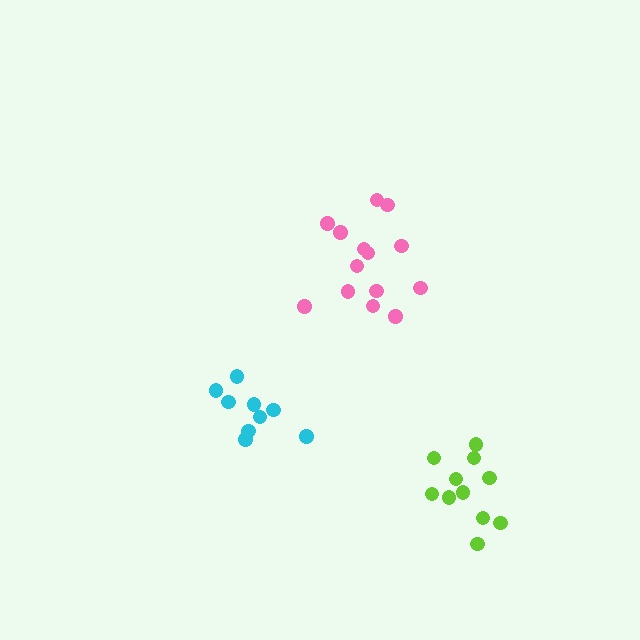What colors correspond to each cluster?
The clusters are colored: pink, lime, cyan.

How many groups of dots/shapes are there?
There are 3 groups.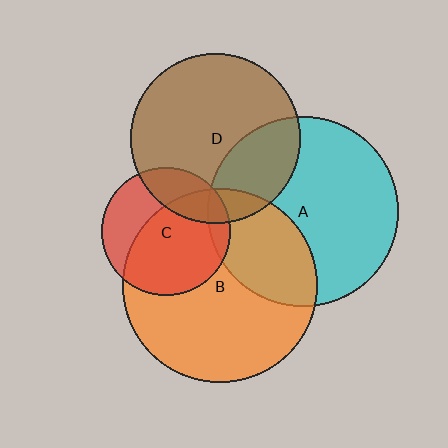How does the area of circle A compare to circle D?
Approximately 1.2 times.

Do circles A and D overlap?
Yes.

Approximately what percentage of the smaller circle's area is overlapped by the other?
Approximately 30%.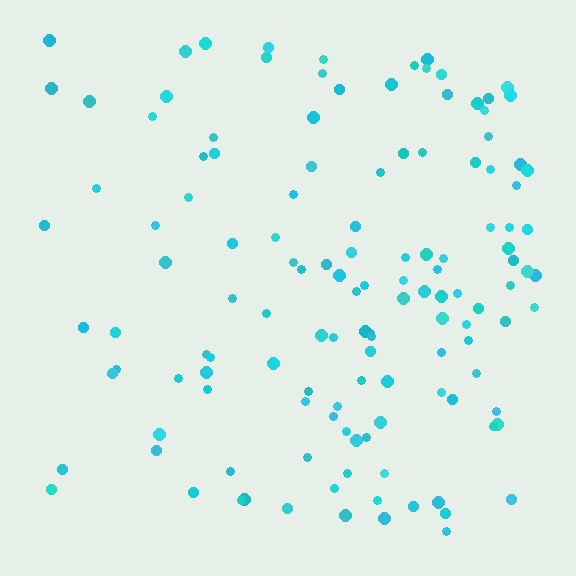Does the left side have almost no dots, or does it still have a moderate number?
Still a moderate number, just noticeably fewer than the right.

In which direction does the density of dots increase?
From left to right, with the right side densest.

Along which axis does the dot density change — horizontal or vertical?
Horizontal.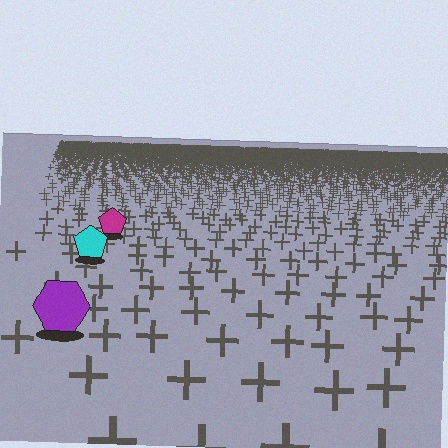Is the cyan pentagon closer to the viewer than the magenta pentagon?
Yes. The cyan pentagon is closer — you can tell from the texture gradient: the ground texture is coarser near it.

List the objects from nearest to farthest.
From nearest to farthest: the purple hexagon, the cyan pentagon, the magenta pentagon.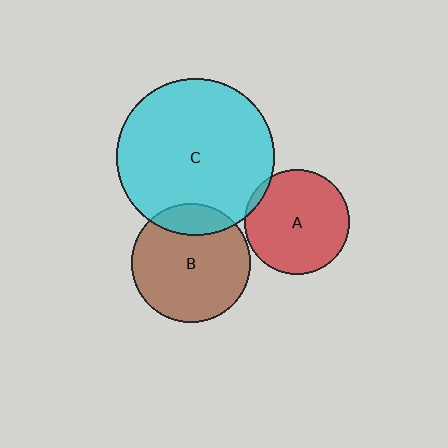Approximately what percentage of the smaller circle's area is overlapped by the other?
Approximately 20%.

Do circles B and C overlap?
Yes.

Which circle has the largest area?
Circle C (cyan).